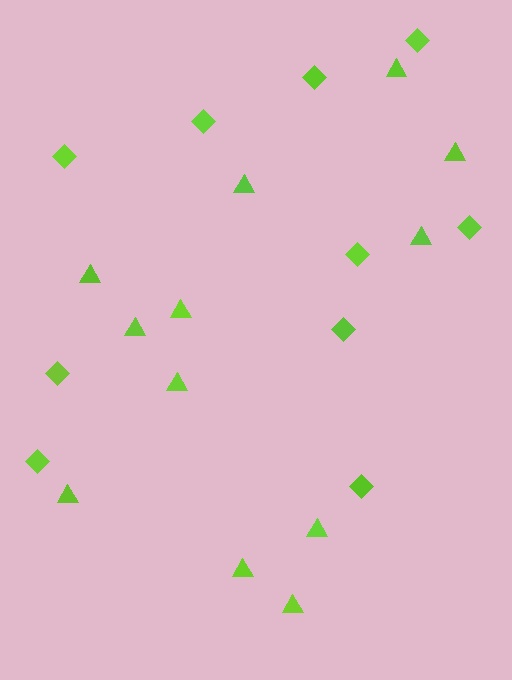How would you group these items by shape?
There are 2 groups: one group of diamonds (10) and one group of triangles (12).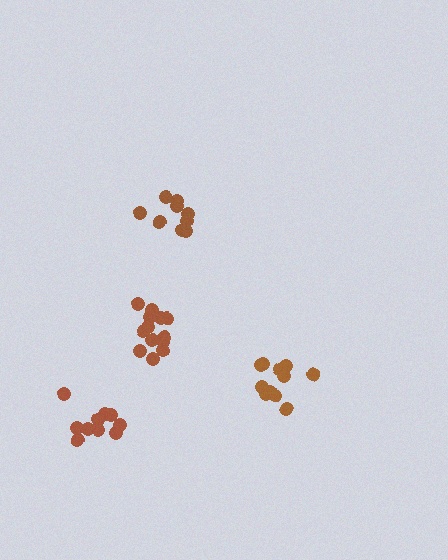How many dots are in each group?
Group 1: 11 dots, Group 2: 10 dots, Group 3: 9 dots, Group 4: 13 dots (43 total).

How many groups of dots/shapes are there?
There are 4 groups.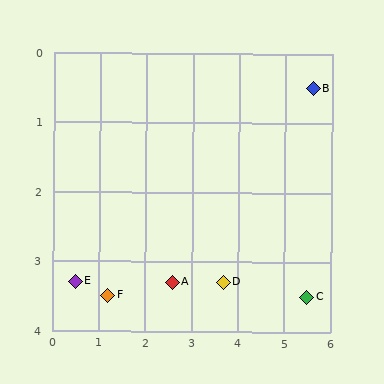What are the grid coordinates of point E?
Point E is at approximately (0.5, 3.3).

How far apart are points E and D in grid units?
Points E and D are about 3.2 grid units apart.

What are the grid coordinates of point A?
Point A is at approximately (2.6, 3.3).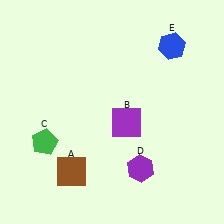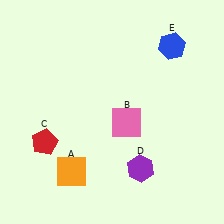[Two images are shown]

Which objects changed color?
A changed from brown to orange. B changed from purple to pink. C changed from green to red.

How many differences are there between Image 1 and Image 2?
There are 3 differences between the two images.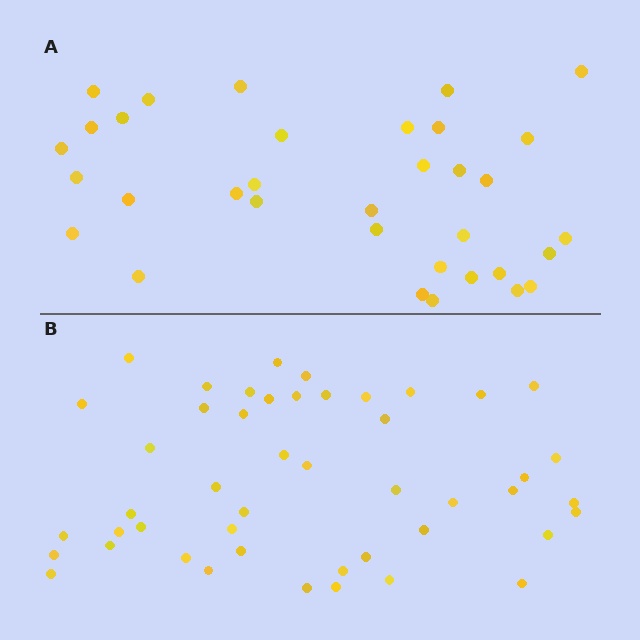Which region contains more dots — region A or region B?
Region B (the bottom region) has more dots.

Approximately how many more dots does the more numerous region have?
Region B has approximately 15 more dots than region A.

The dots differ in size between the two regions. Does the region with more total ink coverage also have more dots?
No. Region A has more total ink coverage because its dots are larger, but region B actually contains more individual dots. Total area can be misleading — the number of items is what matters here.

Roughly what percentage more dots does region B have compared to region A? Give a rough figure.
About 40% more.